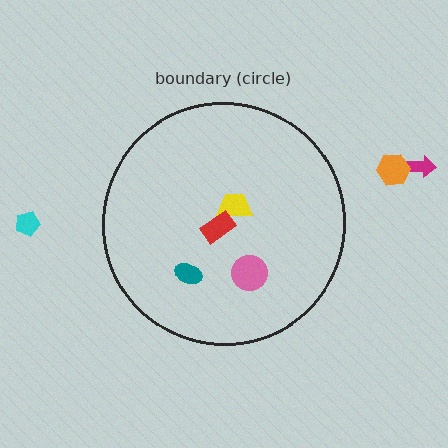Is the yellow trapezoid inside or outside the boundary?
Inside.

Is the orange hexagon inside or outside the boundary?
Outside.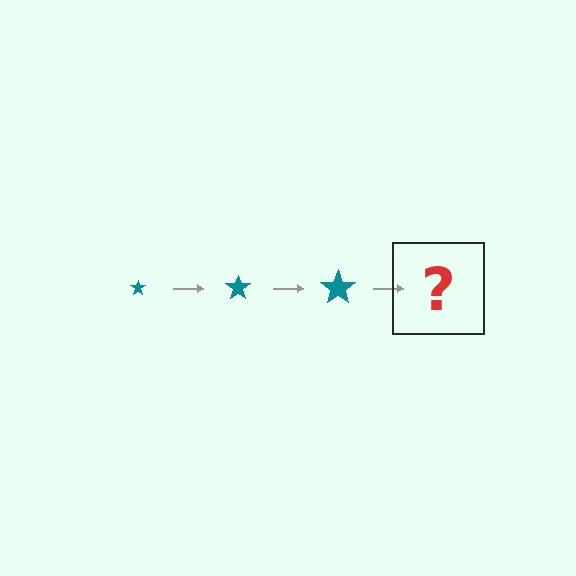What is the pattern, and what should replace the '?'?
The pattern is that the star gets progressively larger each step. The '?' should be a teal star, larger than the previous one.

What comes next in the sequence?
The next element should be a teal star, larger than the previous one.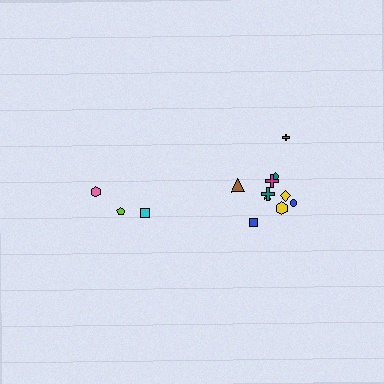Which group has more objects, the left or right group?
The right group.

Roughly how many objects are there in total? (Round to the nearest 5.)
Roughly 15 objects in total.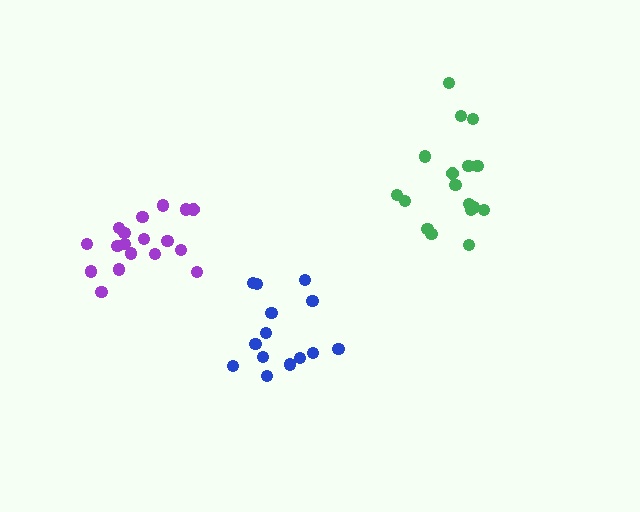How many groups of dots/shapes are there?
There are 3 groups.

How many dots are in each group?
Group 1: 14 dots, Group 2: 17 dots, Group 3: 18 dots (49 total).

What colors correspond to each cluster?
The clusters are colored: blue, green, purple.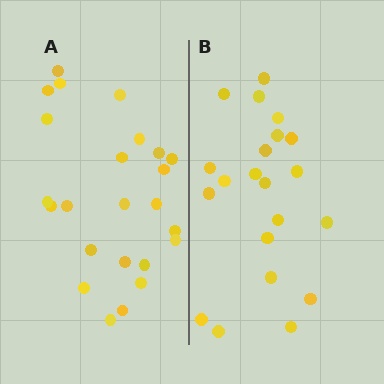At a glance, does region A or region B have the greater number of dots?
Region A (the left region) has more dots.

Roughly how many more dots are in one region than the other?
Region A has just a few more — roughly 2 or 3 more dots than region B.